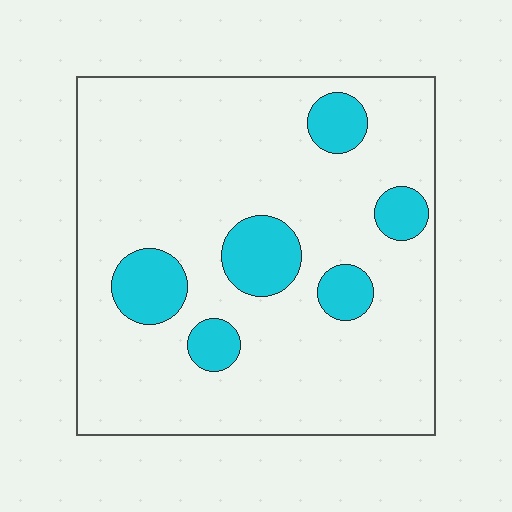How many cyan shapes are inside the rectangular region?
6.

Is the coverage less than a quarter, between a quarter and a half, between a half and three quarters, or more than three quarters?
Less than a quarter.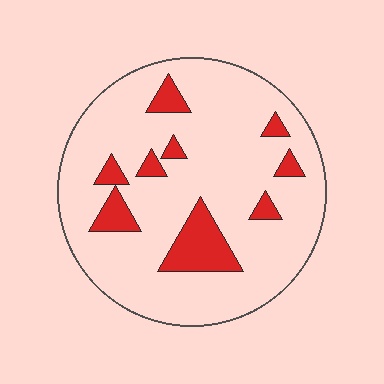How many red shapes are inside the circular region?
9.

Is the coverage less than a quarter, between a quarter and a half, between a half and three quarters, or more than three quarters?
Less than a quarter.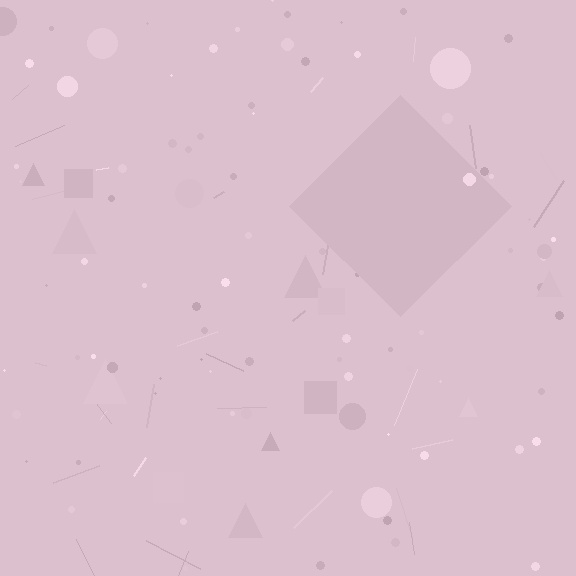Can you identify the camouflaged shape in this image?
The camouflaged shape is a diamond.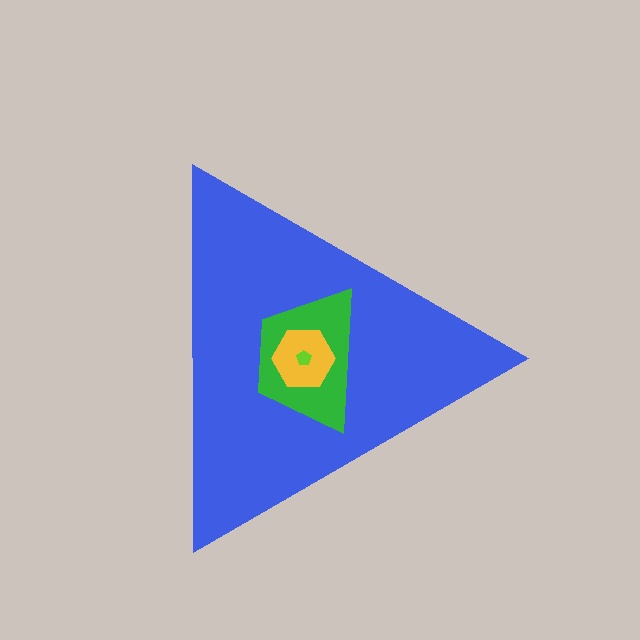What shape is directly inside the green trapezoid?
The yellow hexagon.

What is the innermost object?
The lime pentagon.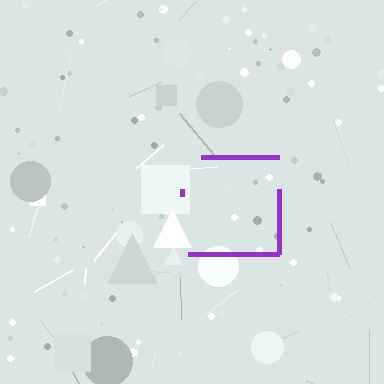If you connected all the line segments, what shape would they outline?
They would outline a square.